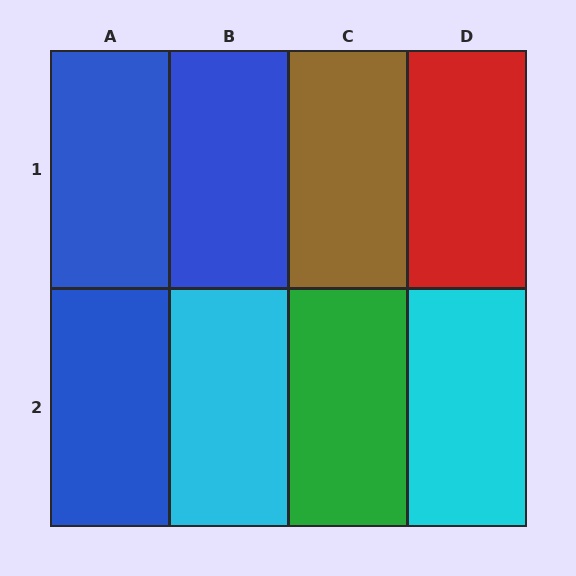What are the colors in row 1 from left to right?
Blue, blue, brown, red.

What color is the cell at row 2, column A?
Blue.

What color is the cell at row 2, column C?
Green.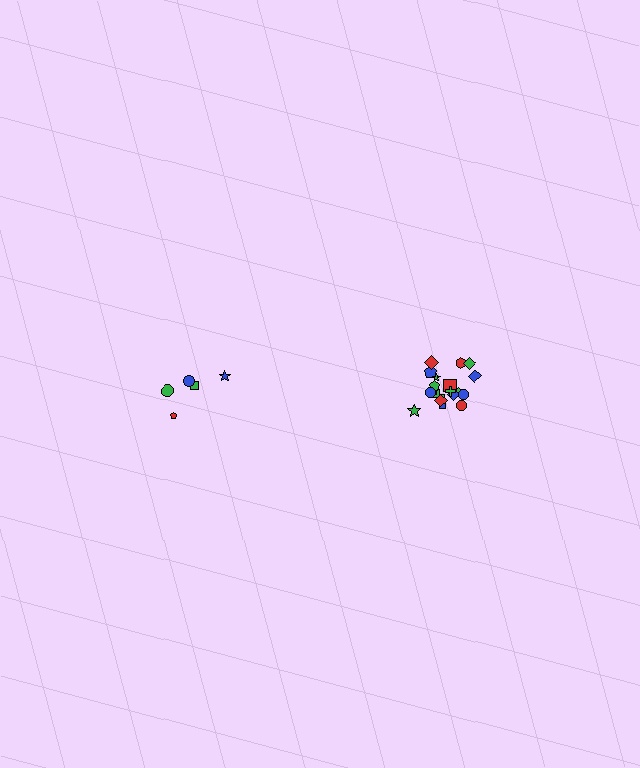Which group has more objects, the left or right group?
The right group.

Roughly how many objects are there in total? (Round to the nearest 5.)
Roughly 25 objects in total.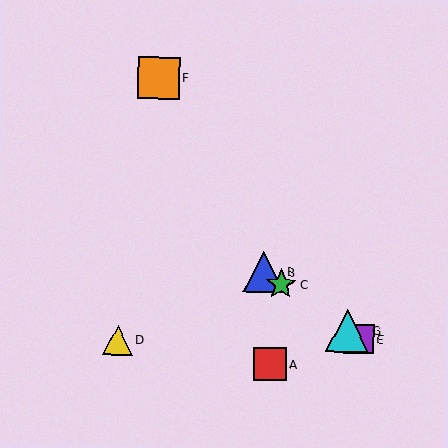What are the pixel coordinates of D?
Object D is at (118, 340).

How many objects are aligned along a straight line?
4 objects (B, C, E, G) are aligned along a straight line.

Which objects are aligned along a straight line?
Objects B, C, E, G are aligned along a straight line.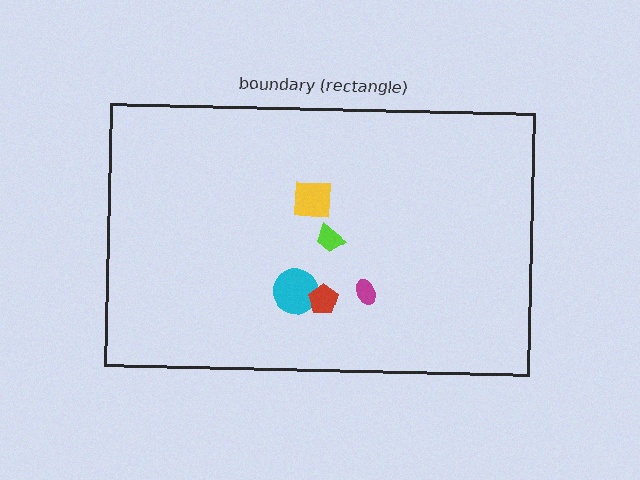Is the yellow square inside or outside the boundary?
Inside.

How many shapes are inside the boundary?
5 inside, 0 outside.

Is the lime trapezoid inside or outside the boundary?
Inside.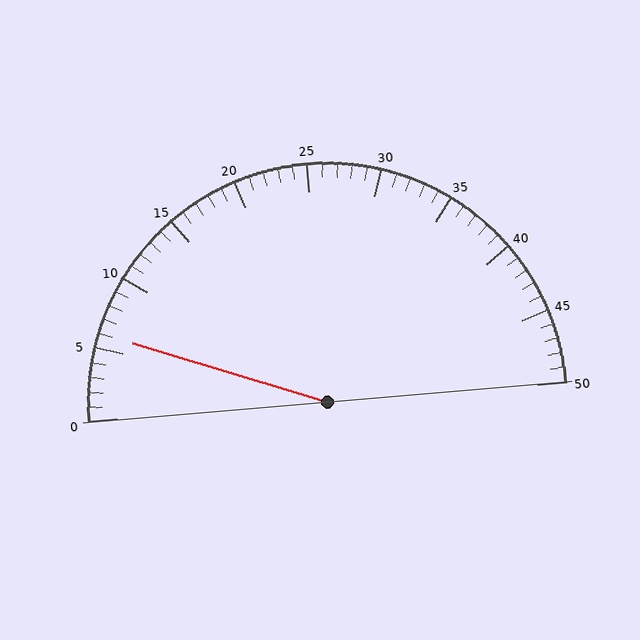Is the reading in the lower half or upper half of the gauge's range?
The reading is in the lower half of the range (0 to 50).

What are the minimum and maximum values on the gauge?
The gauge ranges from 0 to 50.